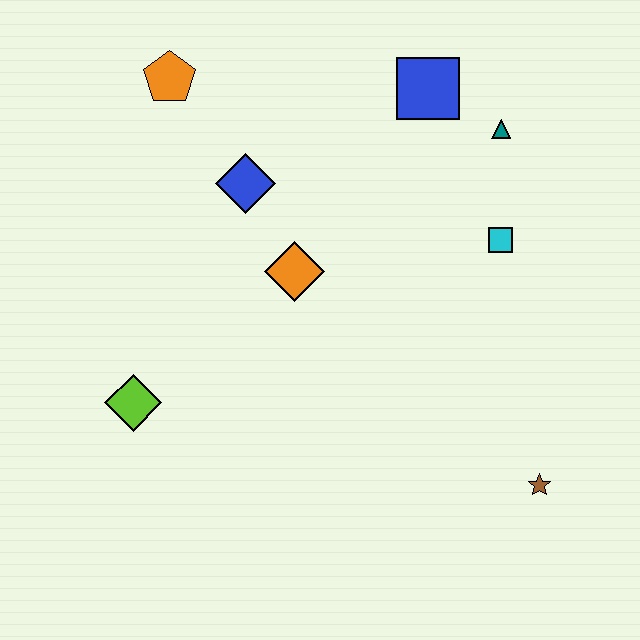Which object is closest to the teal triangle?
The blue square is closest to the teal triangle.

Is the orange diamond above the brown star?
Yes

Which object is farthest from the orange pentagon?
The brown star is farthest from the orange pentagon.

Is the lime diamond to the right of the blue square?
No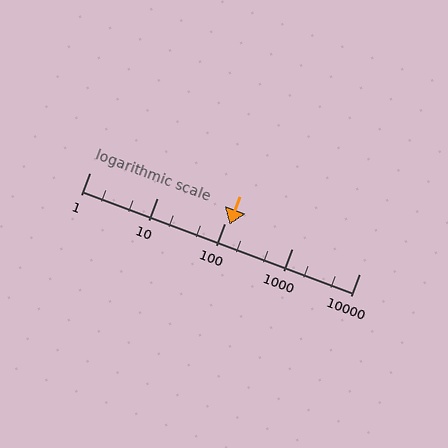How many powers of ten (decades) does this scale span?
The scale spans 4 decades, from 1 to 10000.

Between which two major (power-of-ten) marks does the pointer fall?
The pointer is between 100 and 1000.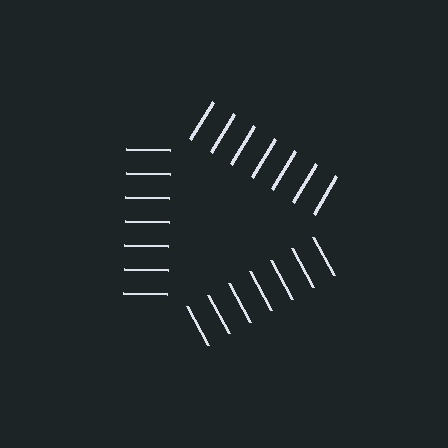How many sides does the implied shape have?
3 sides — the line-ends trace a triangle.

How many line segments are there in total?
21 — 7 along each of the 3 edges.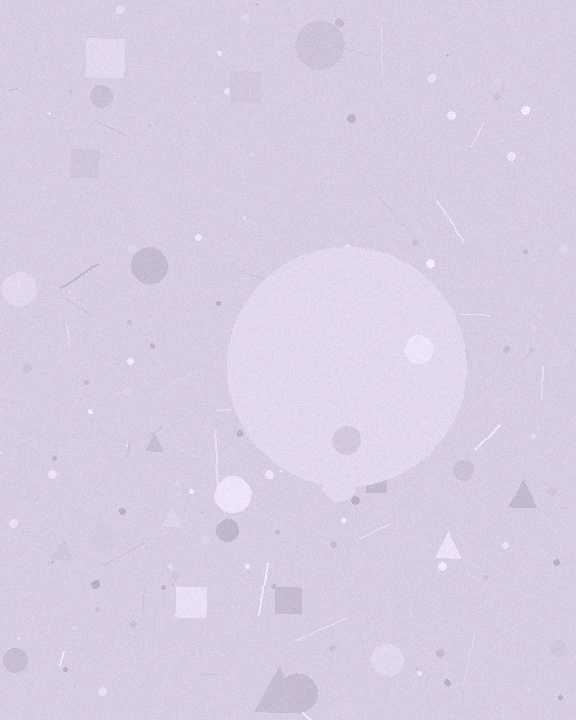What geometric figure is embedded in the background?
A circle is embedded in the background.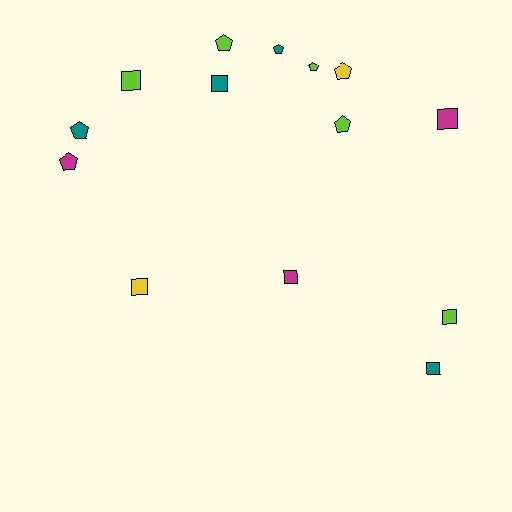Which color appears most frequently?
Lime, with 5 objects.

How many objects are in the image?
There are 14 objects.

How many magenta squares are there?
There are 2 magenta squares.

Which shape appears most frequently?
Pentagon, with 7 objects.